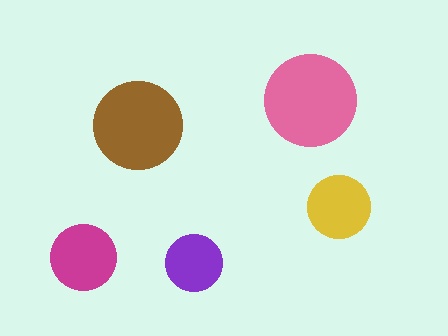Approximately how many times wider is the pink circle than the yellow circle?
About 1.5 times wider.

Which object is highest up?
The pink circle is topmost.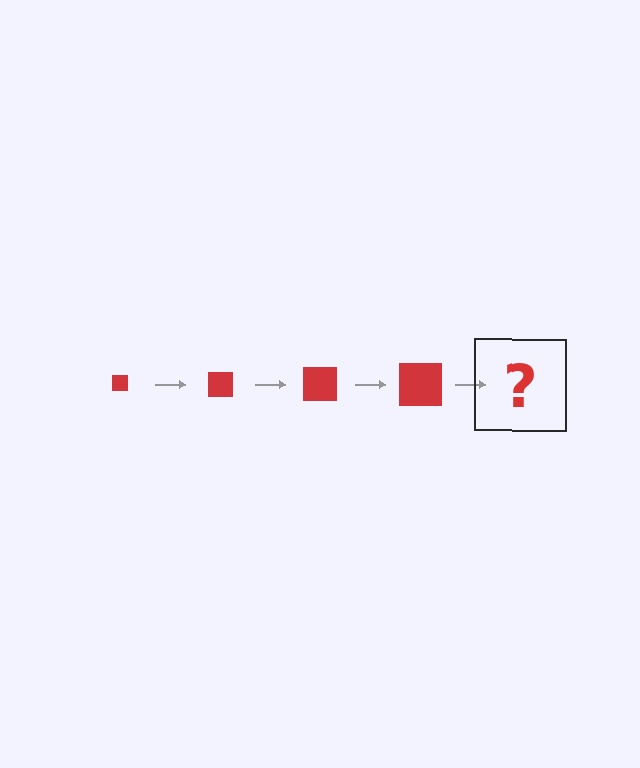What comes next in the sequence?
The next element should be a red square, larger than the previous one.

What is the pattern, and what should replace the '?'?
The pattern is that the square gets progressively larger each step. The '?' should be a red square, larger than the previous one.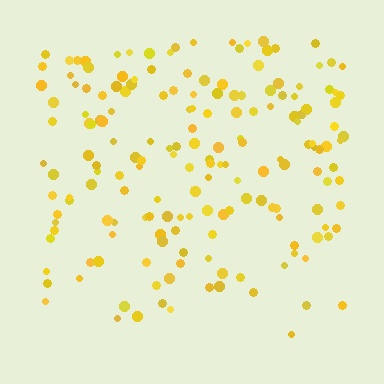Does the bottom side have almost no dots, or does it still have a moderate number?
Still a moderate number, just noticeably fewer than the top.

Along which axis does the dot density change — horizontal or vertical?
Vertical.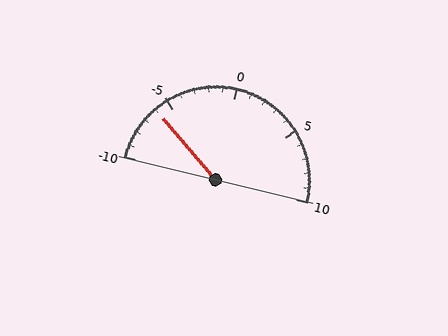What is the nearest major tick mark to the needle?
The nearest major tick mark is -5.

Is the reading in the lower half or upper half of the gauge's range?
The reading is in the lower half of the range (-10 to 10).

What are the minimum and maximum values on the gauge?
The gauge ranges from -10 to 10.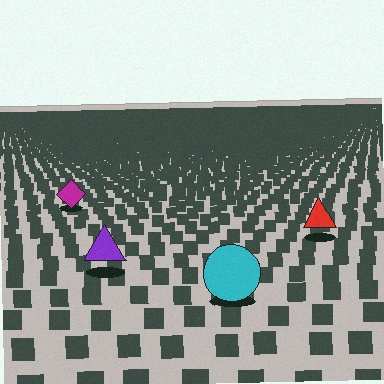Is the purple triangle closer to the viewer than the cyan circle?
No. The cyan circle is closer — you can tell from the texture gradient: the ground texture is coarser near it.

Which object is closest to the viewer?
The cyan circle is closest. The texture marks near it are larger and more spread out.